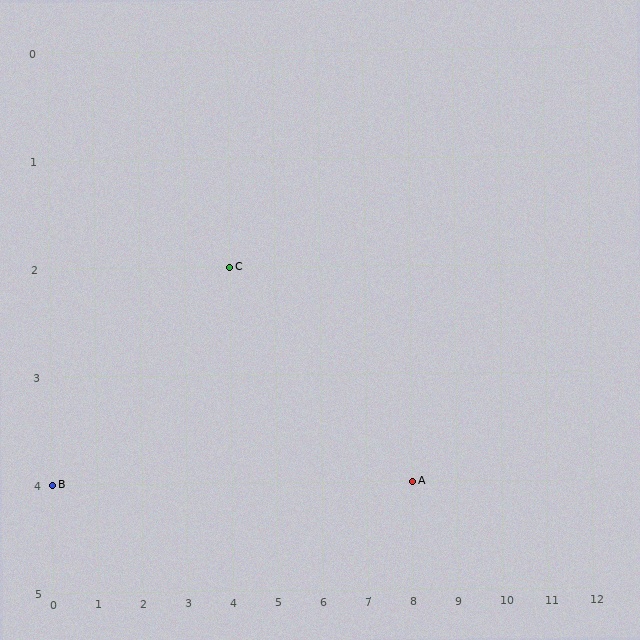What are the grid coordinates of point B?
Point B is at grid coordinates (0, 4).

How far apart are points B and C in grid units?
Points B and C are 4 columns and 2 rows apart (about 4.5 grid units diagonally).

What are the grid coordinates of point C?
Point C is at grid coordinates (4, 2).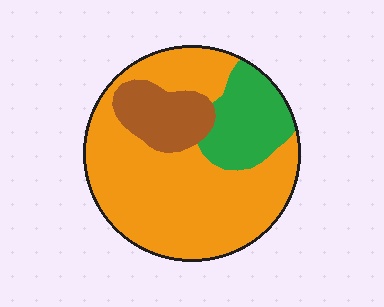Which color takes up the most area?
Orange, at roughly 65%.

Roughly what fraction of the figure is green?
Green takes up between a sixth and a third of the figure.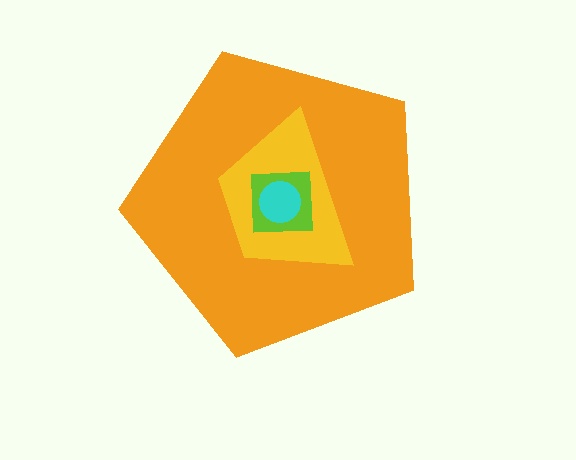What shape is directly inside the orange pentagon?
The yellow trapezoid.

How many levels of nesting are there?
4.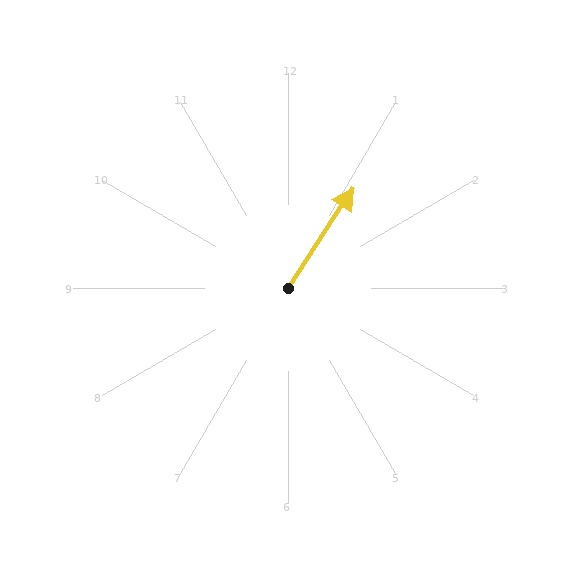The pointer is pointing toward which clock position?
Roughly 1 o'clock.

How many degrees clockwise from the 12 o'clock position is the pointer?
Approximately 33 degrees.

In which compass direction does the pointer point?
Northeast.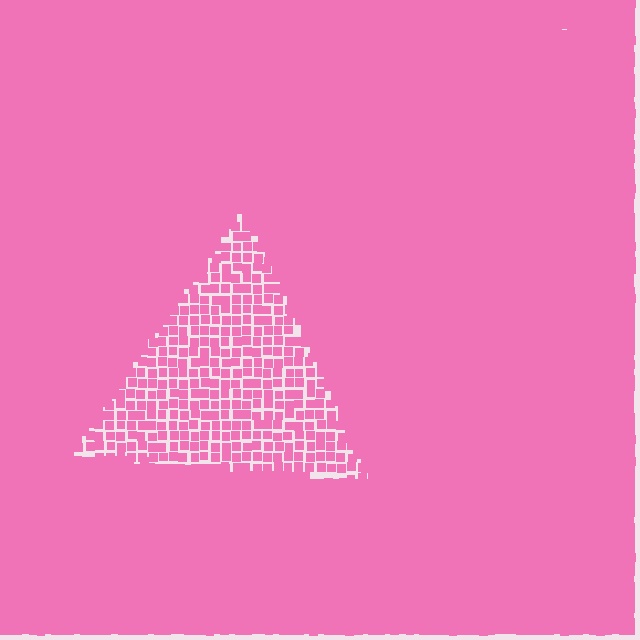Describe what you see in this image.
The image contains small pink elements arranged at two different densities. A triangle-shaped region is visible where the elements are less densely packed than the surrounding area.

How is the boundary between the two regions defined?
The boundary is defined by a change in element density (approximately 2.0x ratio). All elements are the same color, size, and shape.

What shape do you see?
I see a triangle.